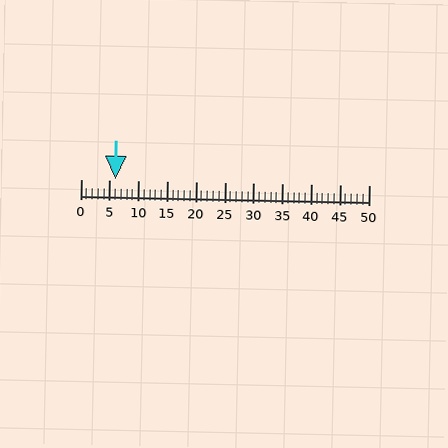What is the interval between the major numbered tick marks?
The major tick marks are spaced 5 units apart.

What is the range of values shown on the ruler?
The ruler shows values from 0 to 50.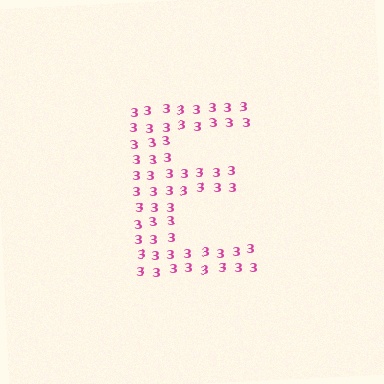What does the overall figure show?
The overall figure shows the letter E.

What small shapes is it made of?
It is made of small digit 3's.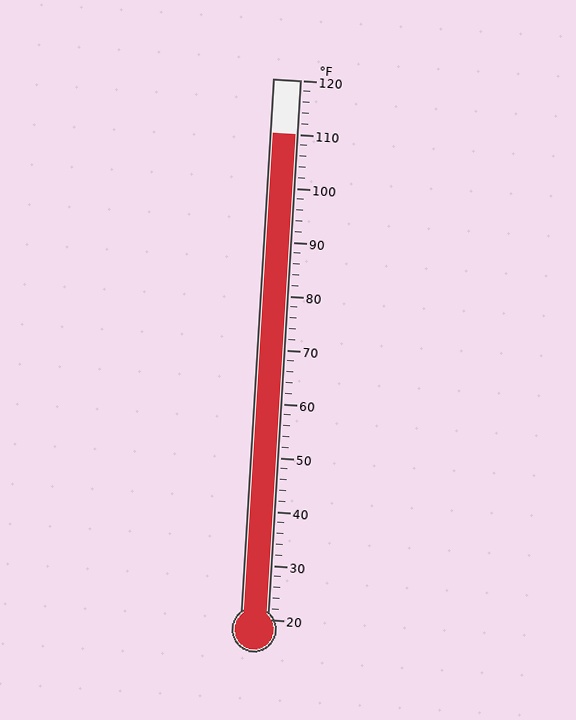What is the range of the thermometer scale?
The thermometer scale ranges from 20°F to 120°F.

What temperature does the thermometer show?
The thermometer shows approximately 110°F.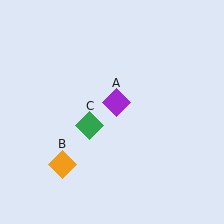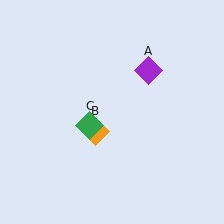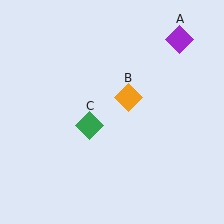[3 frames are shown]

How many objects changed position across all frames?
2 objects changed position: purple diamond (object A), orange diamond (object B).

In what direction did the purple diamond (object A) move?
The purple diamond (object A) moved up and to the right.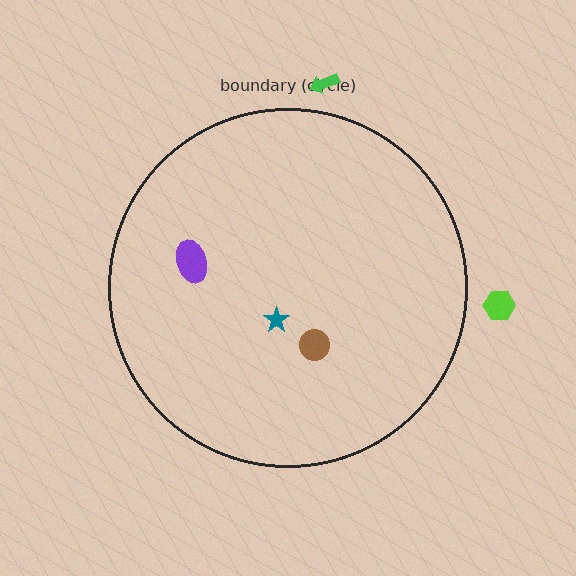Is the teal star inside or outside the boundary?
Inside.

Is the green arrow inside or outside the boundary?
Outside.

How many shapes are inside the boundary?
3 inside, 2 outside.